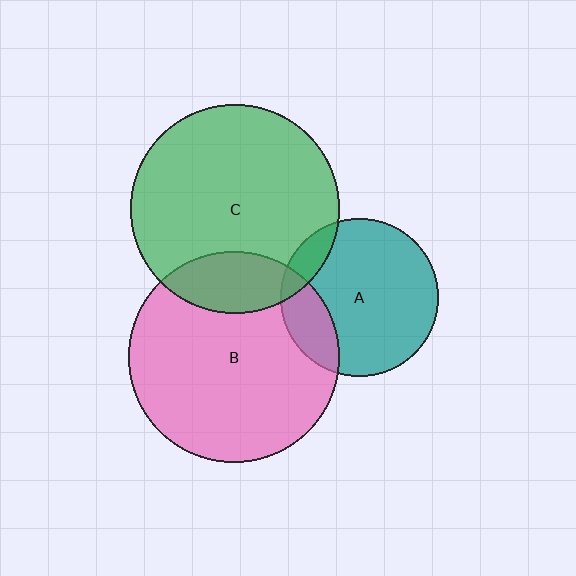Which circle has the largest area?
Circle B (pink).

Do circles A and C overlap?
Yes.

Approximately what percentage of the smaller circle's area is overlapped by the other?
Approximately 10%.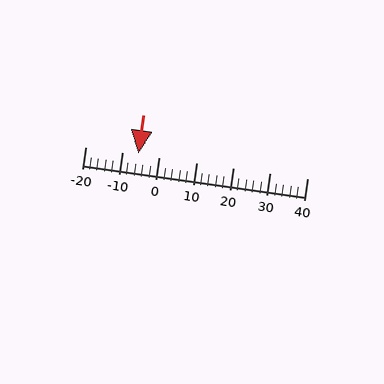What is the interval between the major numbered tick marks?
The major tick marks are spaced 10 units apart.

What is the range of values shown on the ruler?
The ruler shows values from -20 to 40.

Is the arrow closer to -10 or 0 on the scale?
The arrow is closer to -10.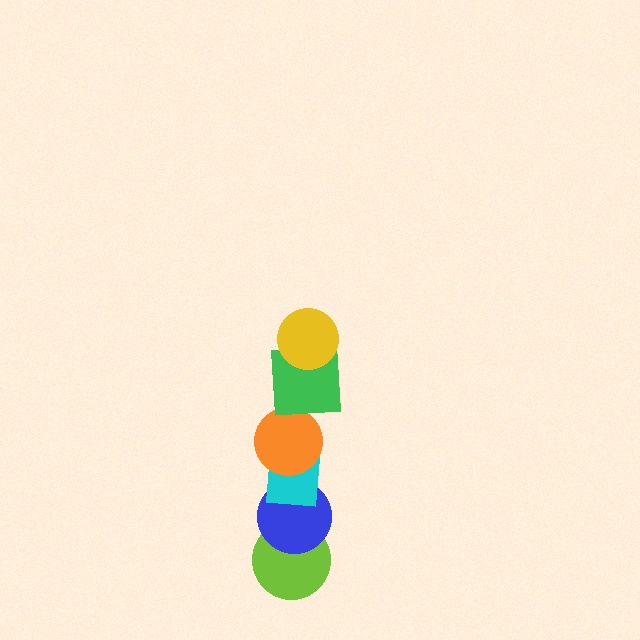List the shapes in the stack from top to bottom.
From top to bottom: the yellow circle, the green square, the orange circle, the cyan square, the blue circle, the lime circle.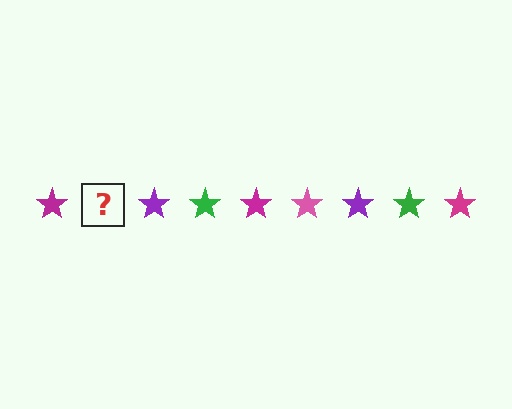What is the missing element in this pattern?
The missing element is a pink star.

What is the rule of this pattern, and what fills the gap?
The rule is that the pattern cycles through magenta, pink, purple, green stars. The gap should be filled with a pink star.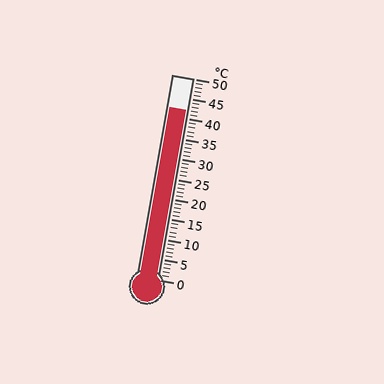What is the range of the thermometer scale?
The thermometer scale ranges from 0°C to 50°C.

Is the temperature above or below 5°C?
The temperature is above 5°C.